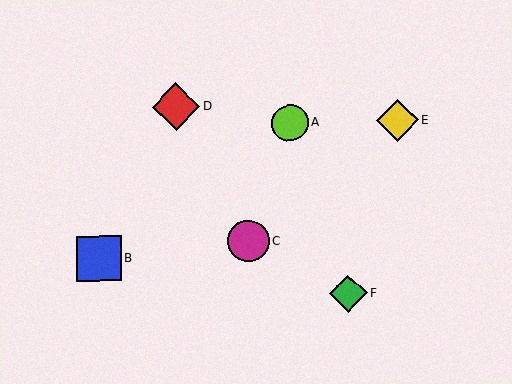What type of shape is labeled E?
Shape E is a yellow diamond.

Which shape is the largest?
The red diamond (labeled D) is the largest.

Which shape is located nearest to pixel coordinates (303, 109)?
The lime circle (labeled A) at (290, 123) is nearest to that location.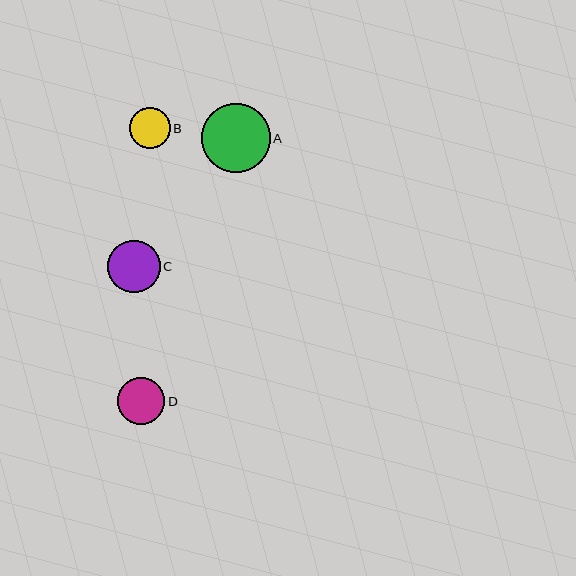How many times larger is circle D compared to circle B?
Circle D is approximately 1.2 times the size of circle B.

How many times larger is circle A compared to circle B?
Circle A is approximately 1.7 times the size of circle B.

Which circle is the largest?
Circle A is the largest with a size of approximately 69 pixels.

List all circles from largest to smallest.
From largest to smallest: A, C, D, B.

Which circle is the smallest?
Circle B is the smallest with a size of approximately 41 pixels.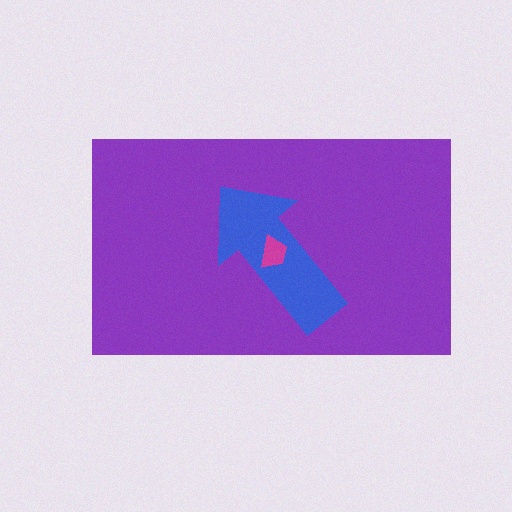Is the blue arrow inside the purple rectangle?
Yes.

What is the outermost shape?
The purple rectangle.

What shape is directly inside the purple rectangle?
The blue arrow.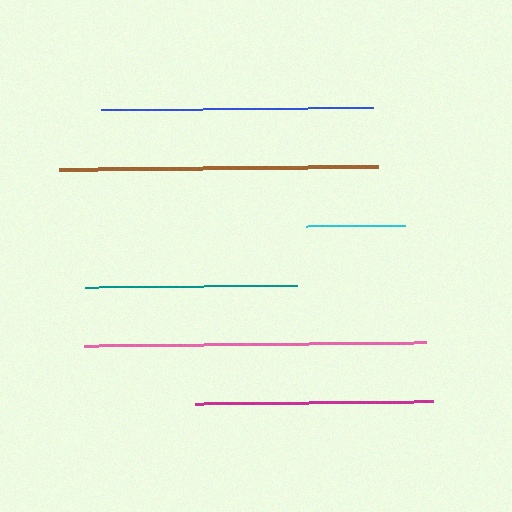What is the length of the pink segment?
The pink segment is approximately 342 pixels long.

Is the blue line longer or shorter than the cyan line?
The blue line is longer than the cyan line.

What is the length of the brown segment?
The brown segment is approximately 319 pixels long.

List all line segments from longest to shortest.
From longest to shortest: pink, brown, blue, magenta, teal, cyan.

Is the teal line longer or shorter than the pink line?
The pink line is longer than the teal line.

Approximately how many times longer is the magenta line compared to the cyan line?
The magenta line is approximately 2.4 times the length of the cyan line.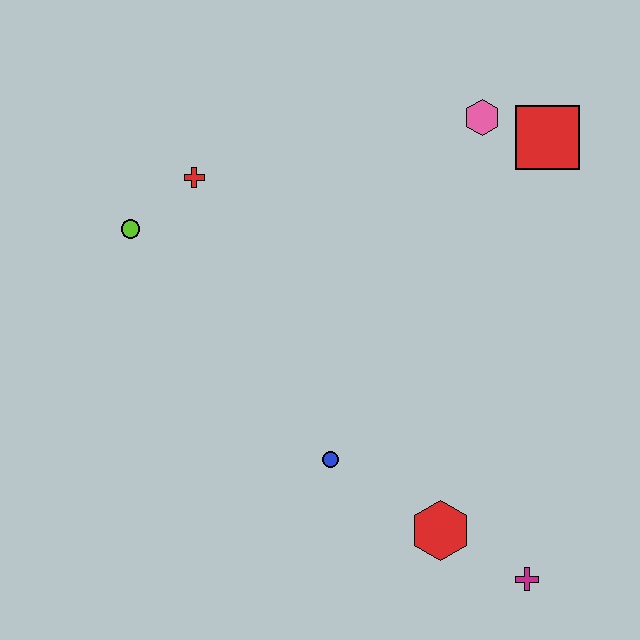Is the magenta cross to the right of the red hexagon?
Yes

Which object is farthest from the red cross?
The magenta cross is farthest from the red cross.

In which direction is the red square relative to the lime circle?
The red square is to the right of the lime circle.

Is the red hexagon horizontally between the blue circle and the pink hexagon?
Yes